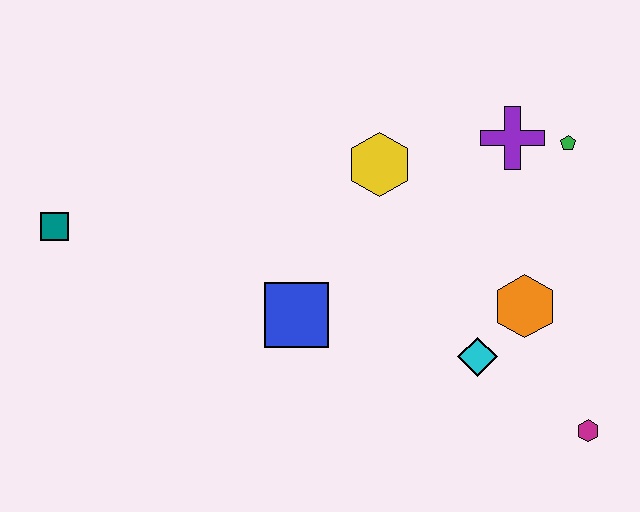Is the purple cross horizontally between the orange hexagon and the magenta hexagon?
No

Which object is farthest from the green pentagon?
The teal square is farthest from the green pentagon.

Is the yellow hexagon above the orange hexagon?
Yes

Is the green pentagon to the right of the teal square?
Yes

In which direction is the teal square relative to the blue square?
The teal square is to the left of the blue square.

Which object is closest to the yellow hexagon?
The purple cross is closest to the yellow hexagon.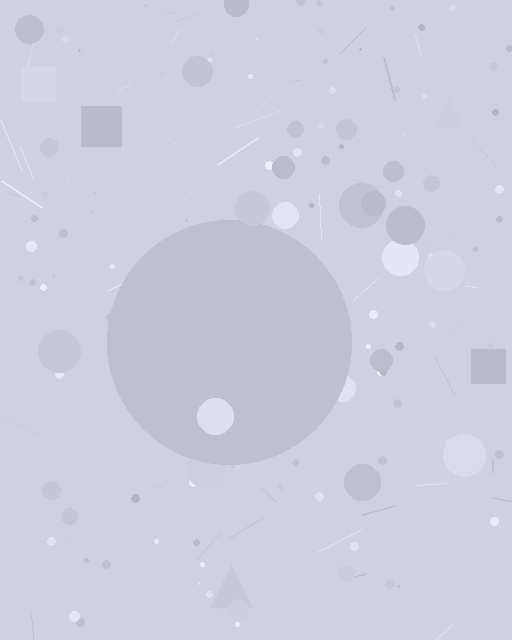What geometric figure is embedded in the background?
A circle is embedded in the background.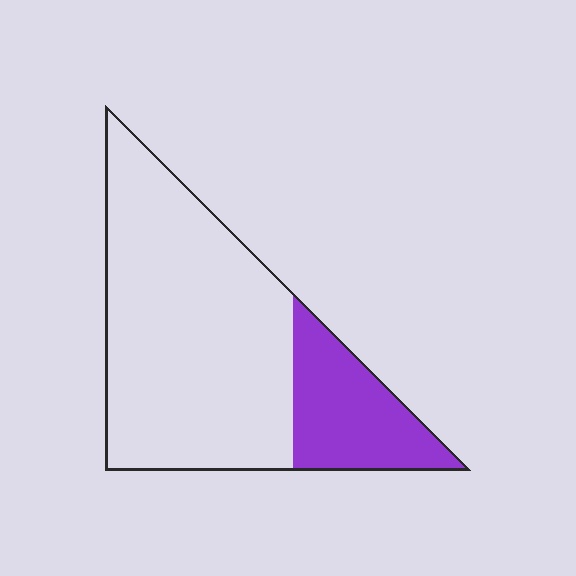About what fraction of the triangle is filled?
About one quarter (1/4).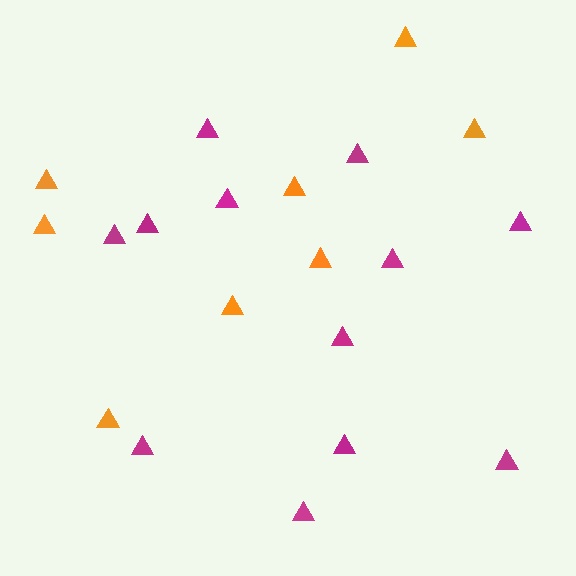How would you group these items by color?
There are 2 groups: one group of orange triangles (8) and one group of magenta triangles (12).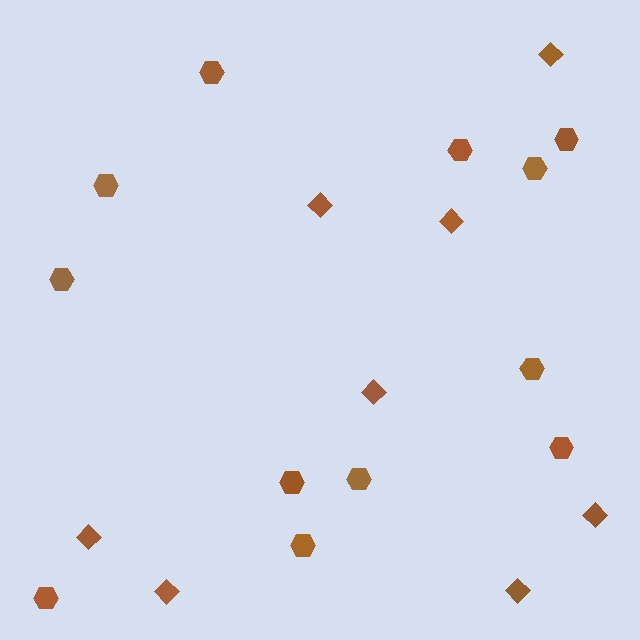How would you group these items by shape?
There are 2 groups: one group of diamonds (8) and one group of hexagons (12).